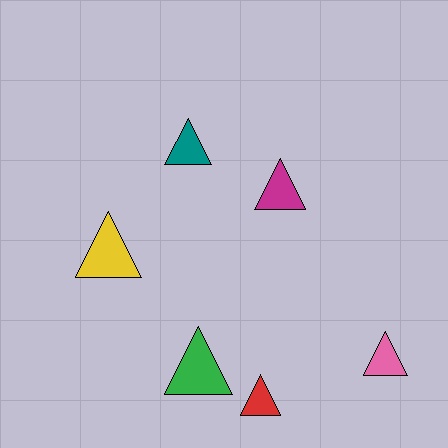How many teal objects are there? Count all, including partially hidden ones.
There is 1 teal object.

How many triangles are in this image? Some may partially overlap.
There are 6 triangles.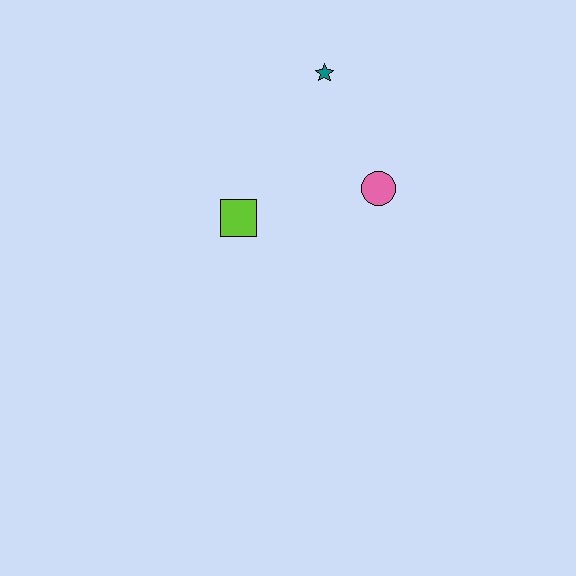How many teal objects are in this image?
There is 1 teal object.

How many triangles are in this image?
There are no triangles.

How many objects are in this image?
There are 3 objects.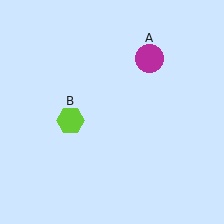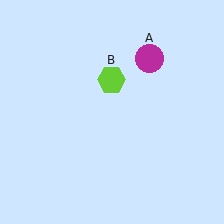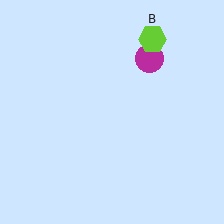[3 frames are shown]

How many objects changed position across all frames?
1 object changed position: lime hexagon (object B).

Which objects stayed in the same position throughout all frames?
Magenta circle (object A) remained stationary.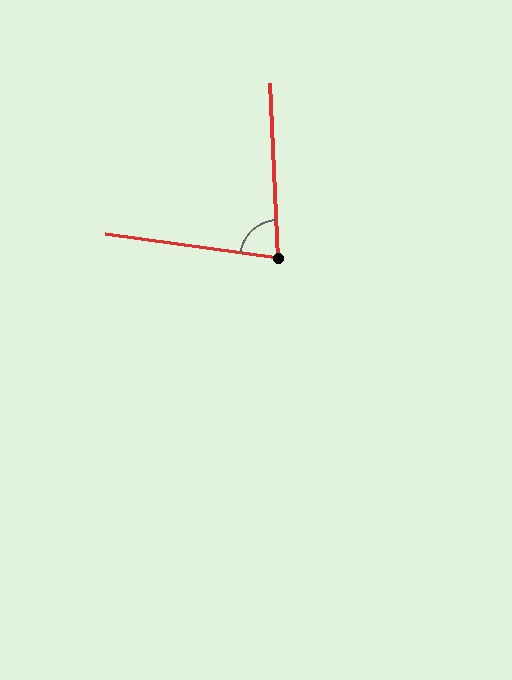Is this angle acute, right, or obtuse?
It is acute.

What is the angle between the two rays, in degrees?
Approximately 80 degrees.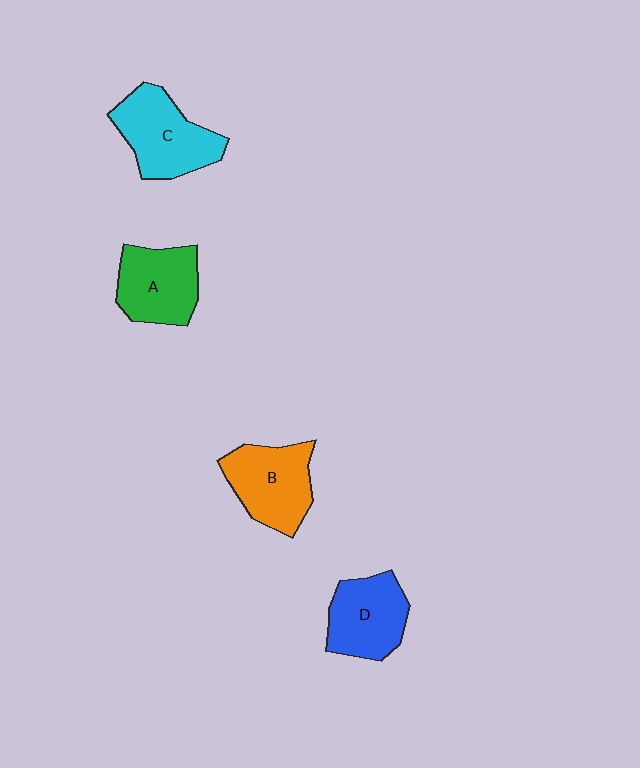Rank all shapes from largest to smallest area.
From largest to smallest: C (cyan), B (orange), A (green), D (blue).